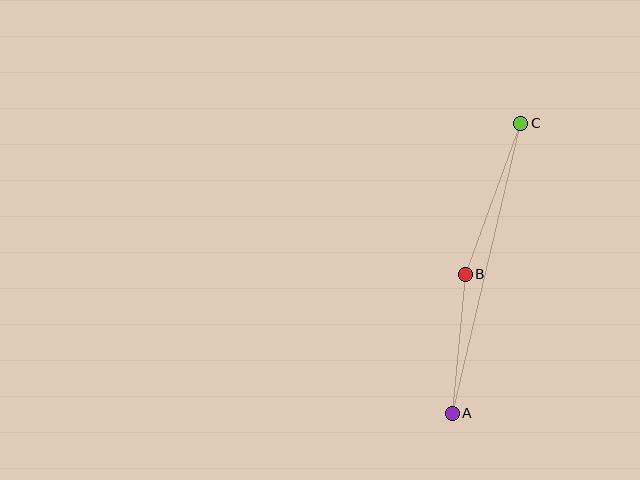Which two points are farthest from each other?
Points A and C are farthest from each other.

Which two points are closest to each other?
Points A and B are closest to each other.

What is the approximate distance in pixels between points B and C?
The distance between B and C is approximately 161 pixels.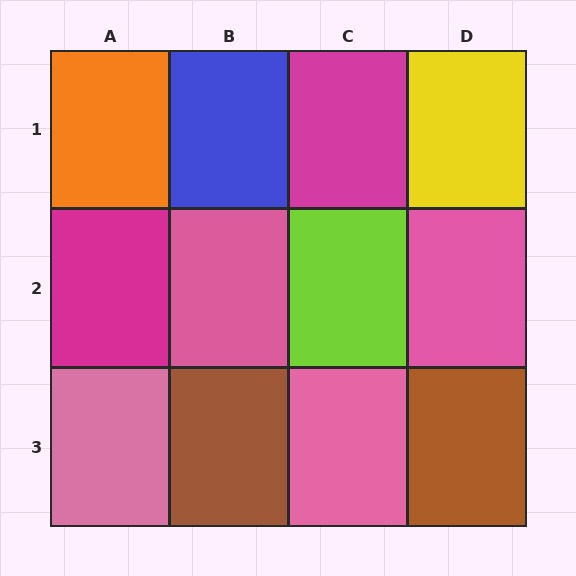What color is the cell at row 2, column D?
Pink.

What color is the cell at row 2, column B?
Pink.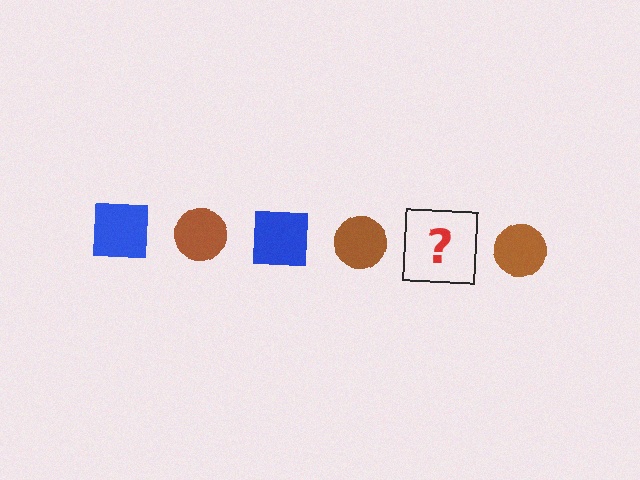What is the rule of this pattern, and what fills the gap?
The rule is that the pattern alternates between blue square and brown circle. The gap should be filled with a blue square.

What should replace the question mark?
The question mark should be replaced with a blue square.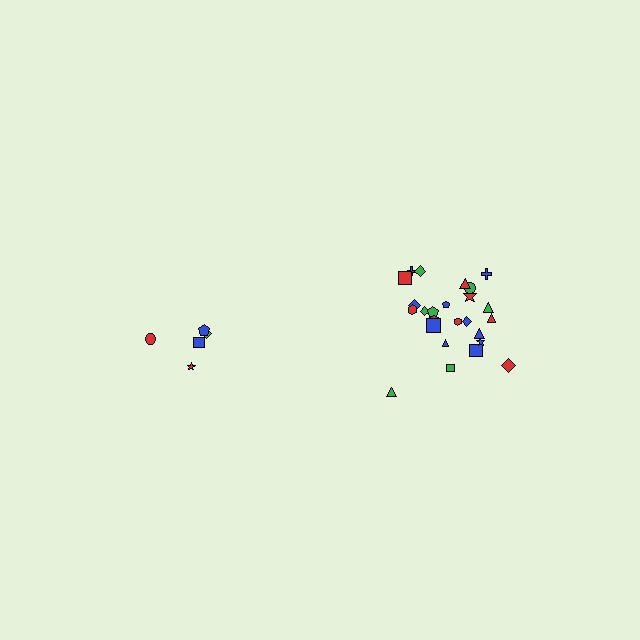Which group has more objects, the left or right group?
The right group.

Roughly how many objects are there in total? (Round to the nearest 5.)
Roughly 30 objects in total.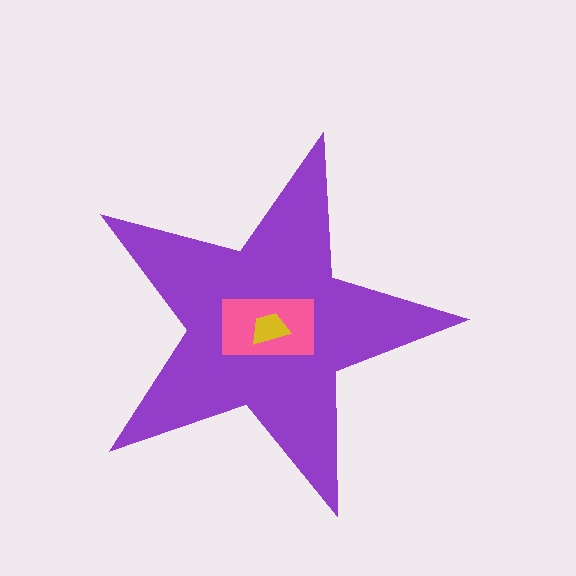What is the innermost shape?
The yellow trapezoid.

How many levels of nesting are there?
3.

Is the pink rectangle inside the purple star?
Yes.